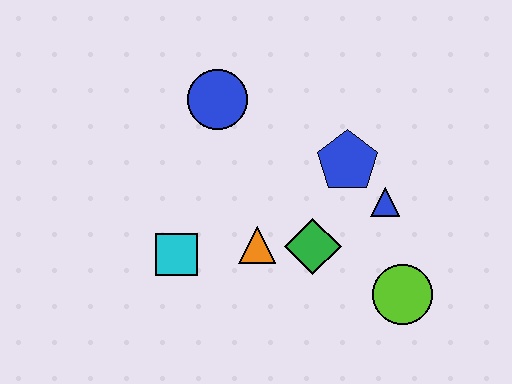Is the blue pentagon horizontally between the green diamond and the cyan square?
No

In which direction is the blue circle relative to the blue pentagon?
The blue circle is to the left of the blue pentagon.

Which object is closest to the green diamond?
The orange triangle is closest to the green diamond.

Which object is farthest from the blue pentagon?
The cyan square is farthest from the blue pentagon.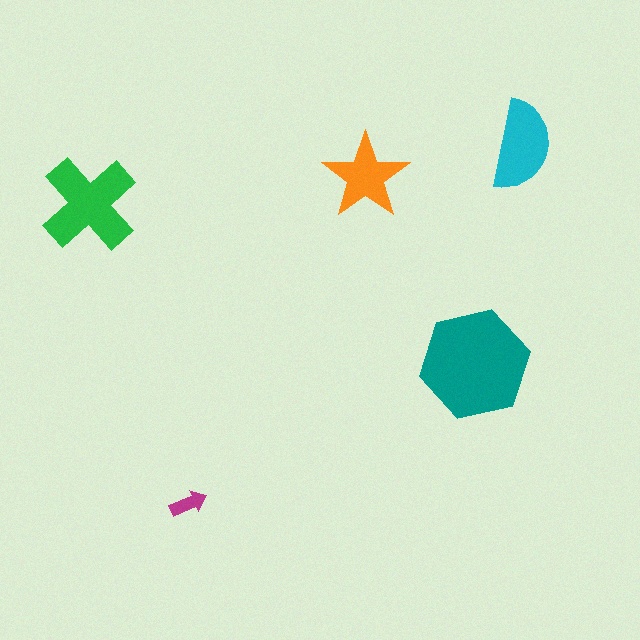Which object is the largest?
The teal hexagon.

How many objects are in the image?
There are 5 objects in the image.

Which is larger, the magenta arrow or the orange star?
The orange star.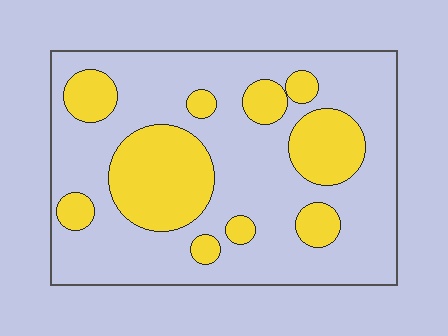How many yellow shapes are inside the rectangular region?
10.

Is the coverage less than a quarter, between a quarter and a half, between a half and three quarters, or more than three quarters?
Between a quarter and a half.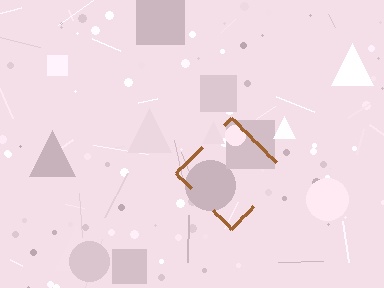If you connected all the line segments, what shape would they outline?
They would outline a diamond.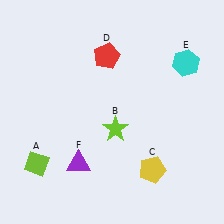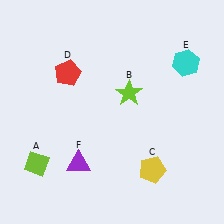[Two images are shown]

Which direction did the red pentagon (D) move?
The red pentagon (D) moved left.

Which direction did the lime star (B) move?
The lime star (B) moved up.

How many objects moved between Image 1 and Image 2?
2 objects moved between the two images.